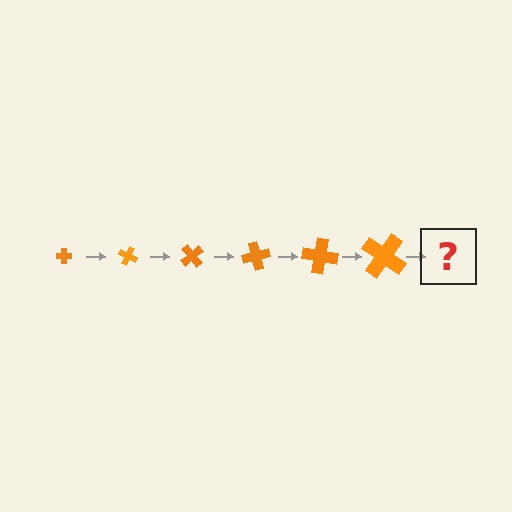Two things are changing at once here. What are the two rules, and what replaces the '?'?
The two rules are that the cross grows larger each step and it rotates 25 degrees each step. The '?' should be a cross, larger than the previous one and rotated 150 degrees from the start.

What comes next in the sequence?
The next element should be a cross, larger than the previous one and rotated 150 degrees from the start.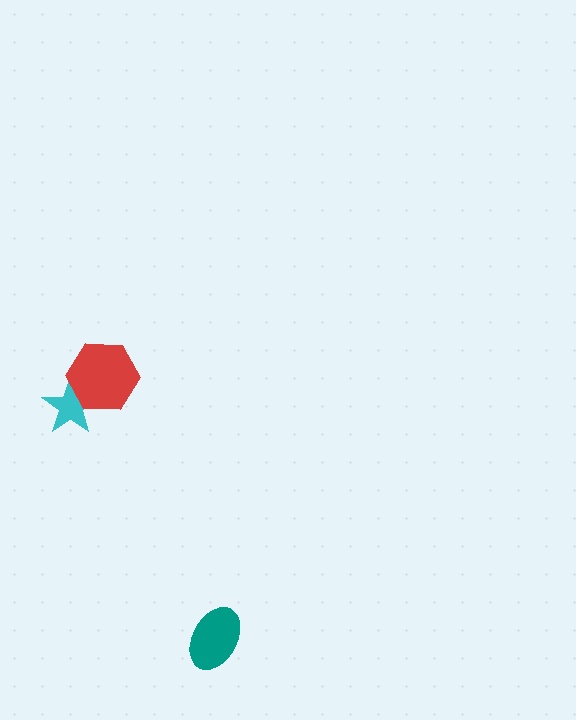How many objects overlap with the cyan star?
1 object overlaps with the cyan star.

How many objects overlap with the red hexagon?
1 object overlaps with the red hexagon.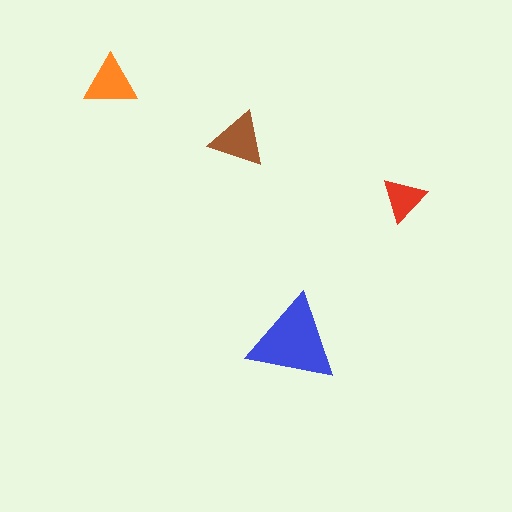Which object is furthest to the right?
The red triangle is rightmost.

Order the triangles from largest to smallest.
the blue one, the brown one, the orange one, the red one.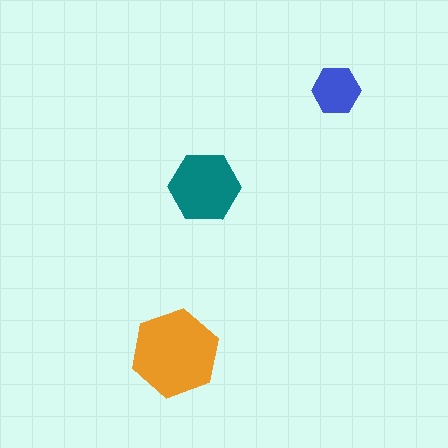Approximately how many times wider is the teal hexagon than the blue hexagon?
About 1.5 times wider.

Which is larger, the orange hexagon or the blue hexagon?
The orange one.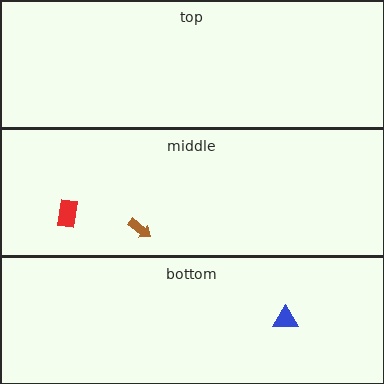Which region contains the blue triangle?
The bottom region.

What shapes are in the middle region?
The red rectangle, the brown arrow.